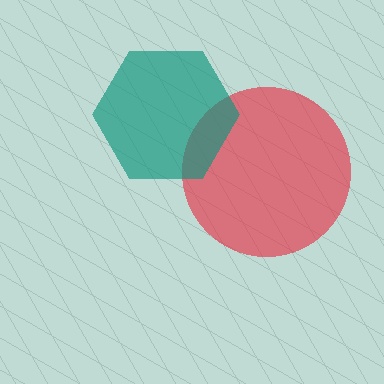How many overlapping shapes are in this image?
There are 2 overlapping shapes in the image.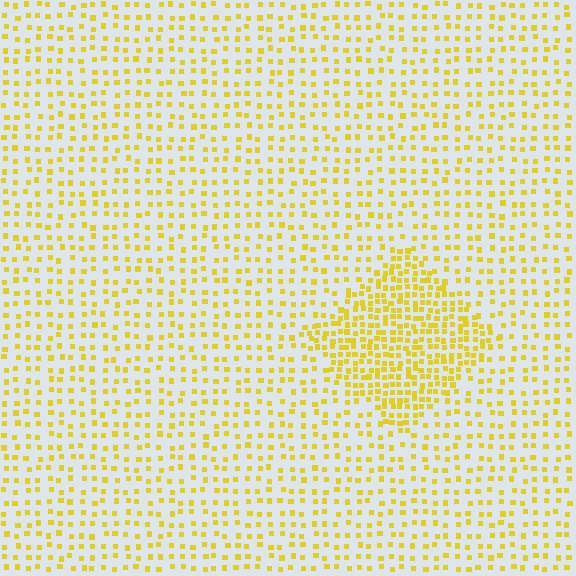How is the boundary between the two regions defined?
The boundary is defined by a change in element density (approximately 2.2x ratio). All elements are the same color, size, and shape.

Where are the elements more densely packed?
The elements are more densely packed inside the diamond boundary.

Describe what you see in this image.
The image contains small yellow elements arranged at two different densities. A diamond-shaped region is visible where the elements are more densely packed than the surrounding area.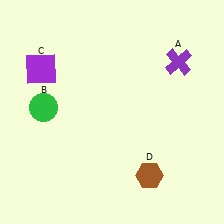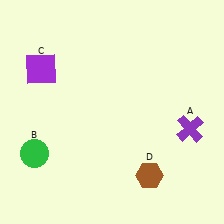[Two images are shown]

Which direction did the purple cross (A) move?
The purple cross (A) moved down.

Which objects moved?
The objects that moved are: the purple cross (A), the green circle (B).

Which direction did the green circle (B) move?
The green circle (B) moved down.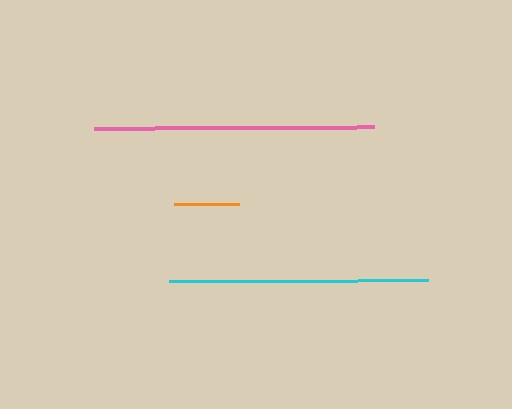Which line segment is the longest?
The pink line is the longest at approximately 279 pixels.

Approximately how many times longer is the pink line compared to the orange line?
The pink line is approximately 4.3 times the length of the orange line.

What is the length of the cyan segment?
The cyan segment is approximately 259 pixels long.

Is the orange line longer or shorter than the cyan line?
The cyan line is longer than the orange line.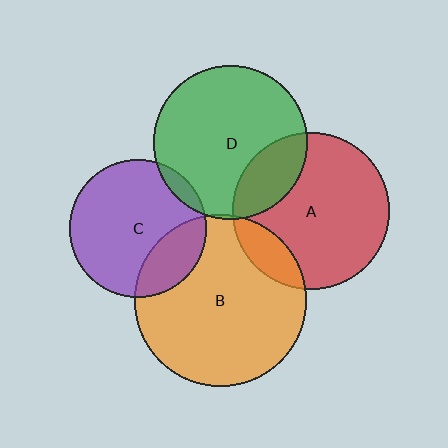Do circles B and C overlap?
Yes.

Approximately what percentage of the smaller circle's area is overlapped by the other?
Approximately 25%.